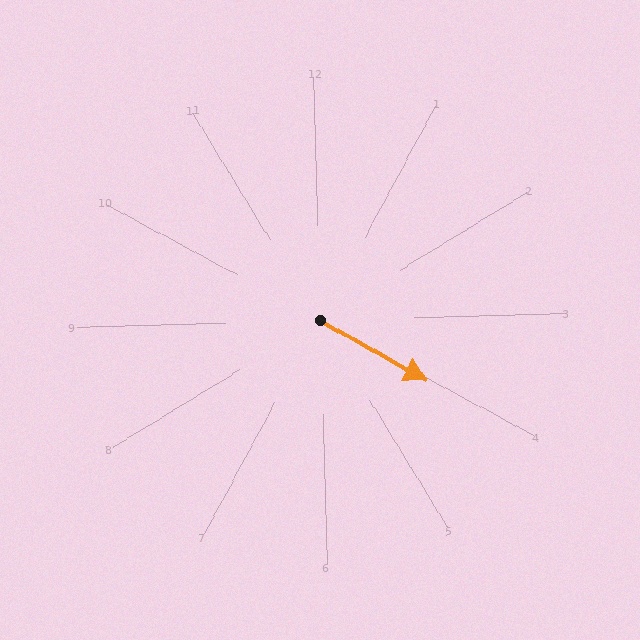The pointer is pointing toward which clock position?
Roughly 4 o'clock.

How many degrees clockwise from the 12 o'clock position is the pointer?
Approximately 121 degrees.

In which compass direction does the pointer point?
Southeast.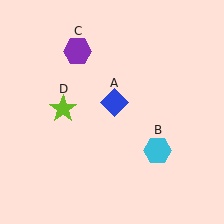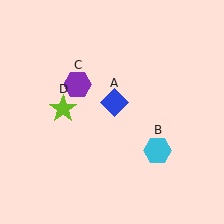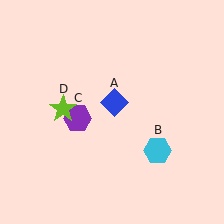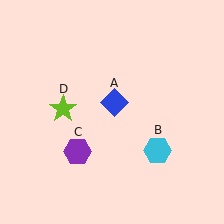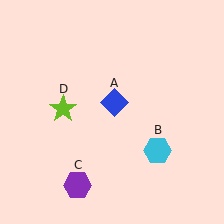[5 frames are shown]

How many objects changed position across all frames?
1 object changed position: purple hexagon (object C).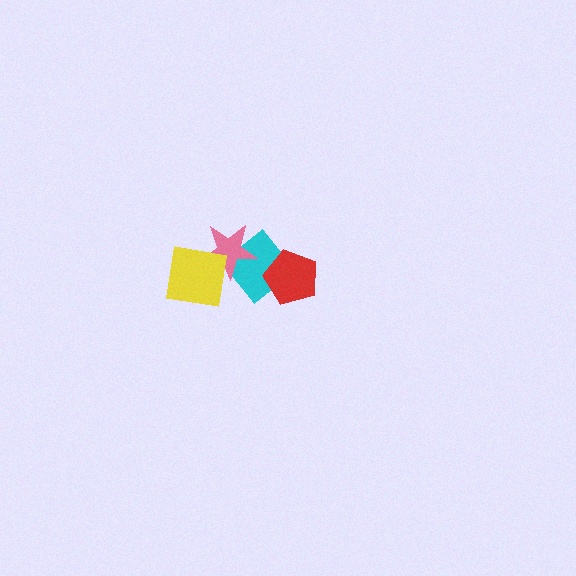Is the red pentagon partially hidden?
No, no other shape covers it.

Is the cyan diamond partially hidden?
Yes, it is partially covered by another shape.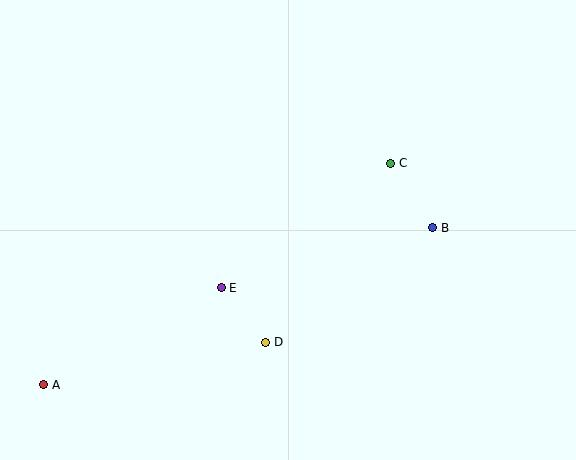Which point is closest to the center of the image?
Point E at (221, 288) is closest to the center.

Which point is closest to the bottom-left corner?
Point A is closest to the bottom-left corner.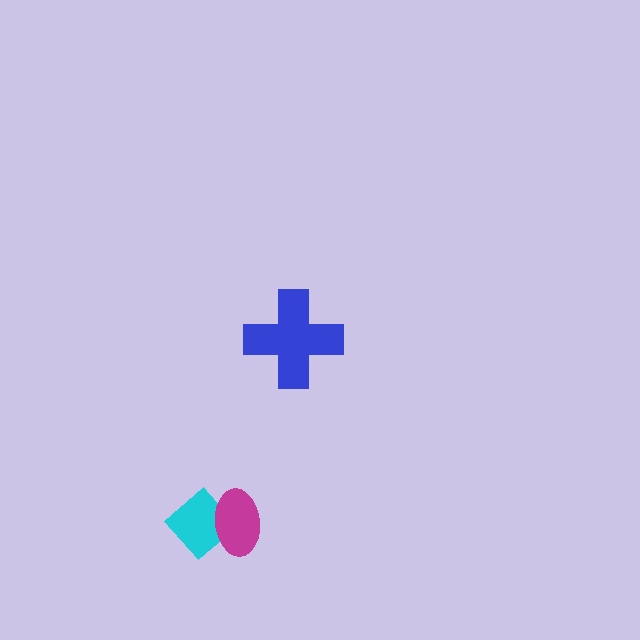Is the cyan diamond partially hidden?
Yes, it is partially covered by another shape.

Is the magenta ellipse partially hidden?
No, no other shape covers it.